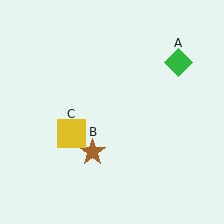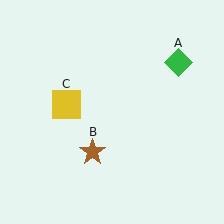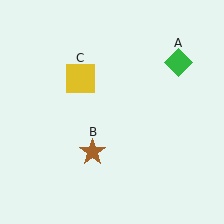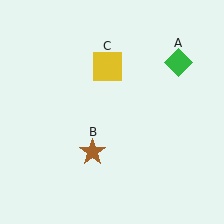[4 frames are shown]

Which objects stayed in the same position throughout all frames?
Green diamond (object A) and brown star (object B) remained stationary.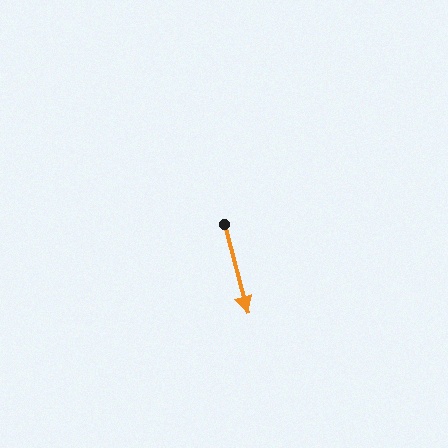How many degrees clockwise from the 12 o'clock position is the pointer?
Approximately 165 degrees.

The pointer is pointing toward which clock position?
Roughly 6 o'clock.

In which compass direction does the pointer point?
South.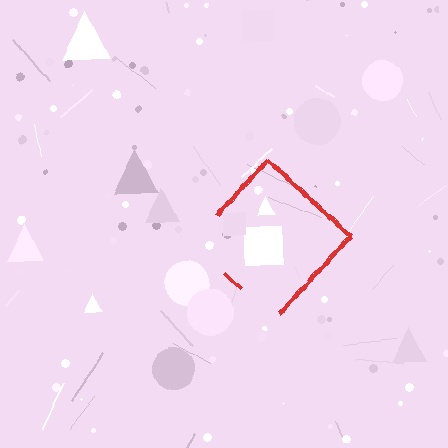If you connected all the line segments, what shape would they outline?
They would outline a diamond.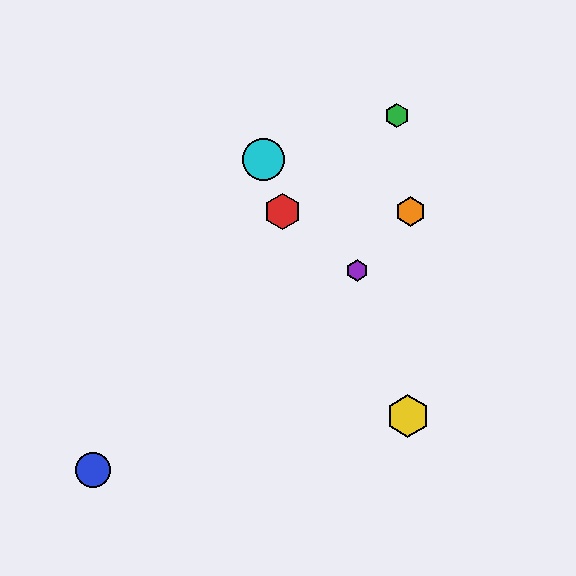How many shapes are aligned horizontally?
2 shapes (the red hexagon, the orange hexagon) are aligned horizontally.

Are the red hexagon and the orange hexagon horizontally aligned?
Yes, both are at y≈212.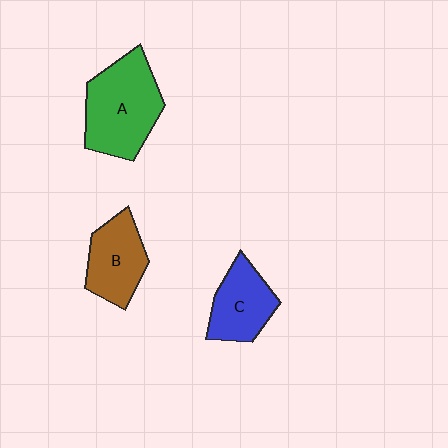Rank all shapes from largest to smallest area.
From largest to smallest: A (green), B (brown), C (blue).